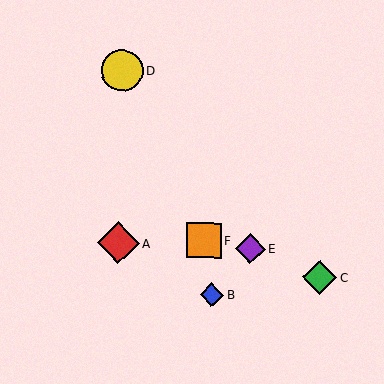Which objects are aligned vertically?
Objects A, D are aligned vertically.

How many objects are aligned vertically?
2 objects (A, D) are aligned vertically.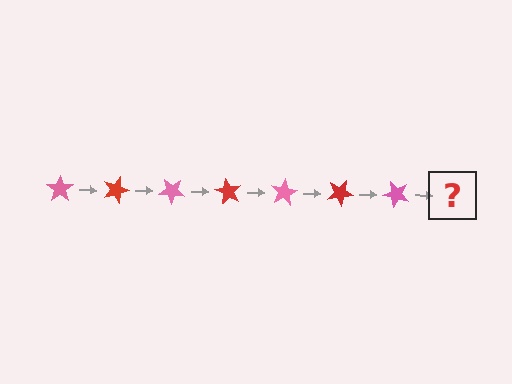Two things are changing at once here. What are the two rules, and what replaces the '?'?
The two rules are that it rotates 20 degrees each step and the color cycles through pink and red. The '?' should be a red star, rotated 140 degrees from the start.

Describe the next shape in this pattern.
It should be a red star, rotated 140 degrees from the start.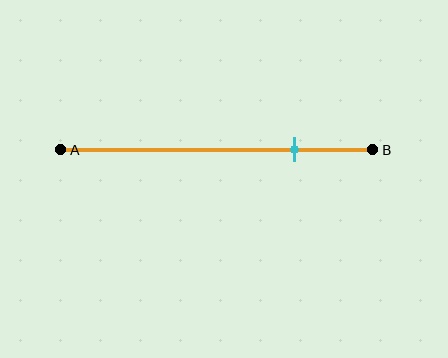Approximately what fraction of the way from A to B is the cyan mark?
The cyan mark is approximately 75% of the way from A to B.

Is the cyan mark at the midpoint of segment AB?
No, the mark is at about 75% from A, not at the 50% midpoint.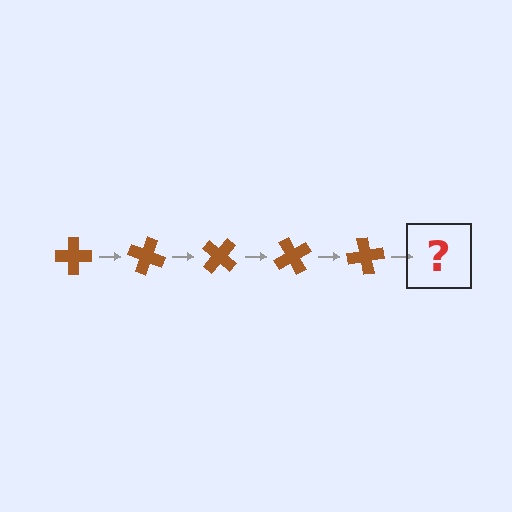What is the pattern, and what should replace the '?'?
The pattern is that the cross rotates 20 degrees each step. The '?' should be a brown cross rotated 100 degrees.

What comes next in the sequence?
The next element should be a brown cross rotated 100 degrees.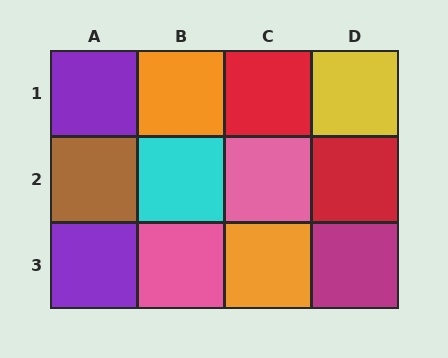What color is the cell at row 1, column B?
Orange.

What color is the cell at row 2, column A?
Brown.